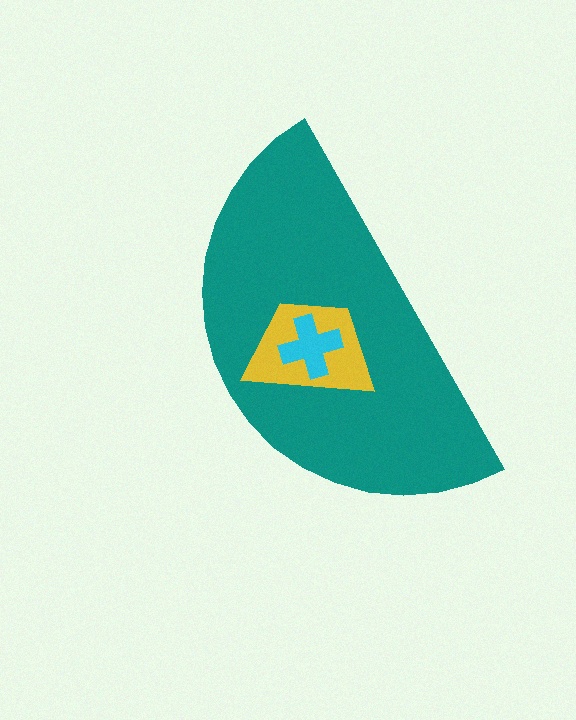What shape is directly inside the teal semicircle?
The yellow trapezoid.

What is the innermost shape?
The cyan cross.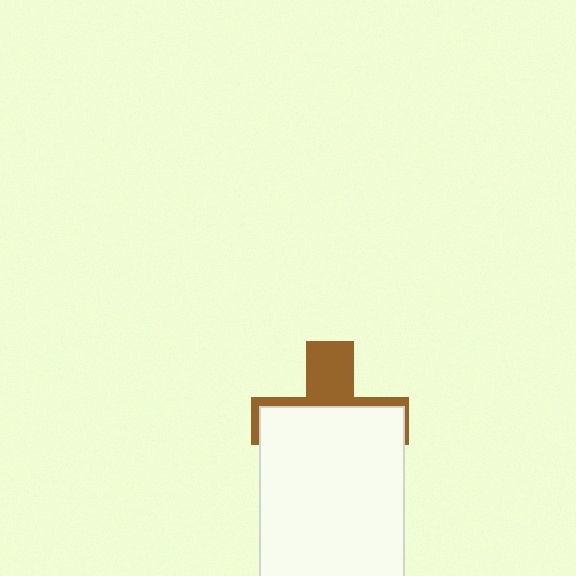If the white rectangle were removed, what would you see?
You would see the complete brown cross.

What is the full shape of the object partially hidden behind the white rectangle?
The partially hidden object is a brown cross.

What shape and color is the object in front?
The object in front is a white rectangle.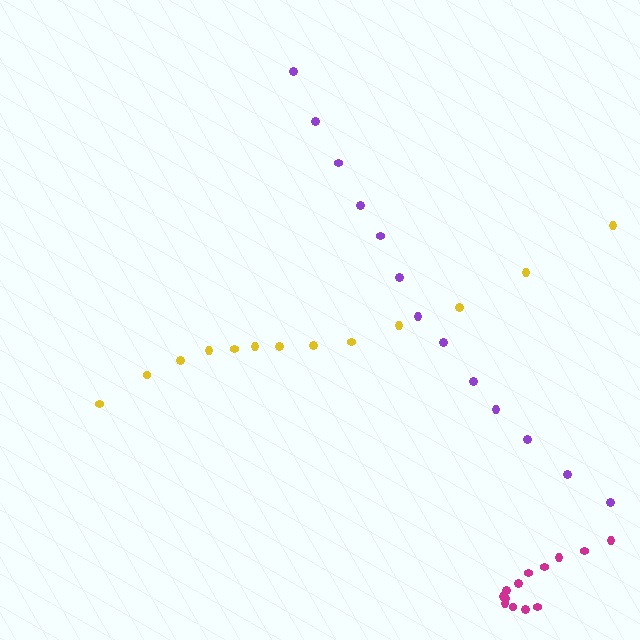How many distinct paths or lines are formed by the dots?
There are 3 distinct paths.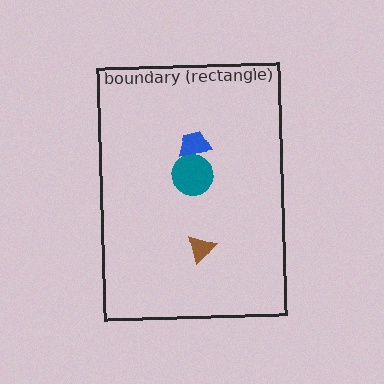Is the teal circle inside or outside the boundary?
Inside.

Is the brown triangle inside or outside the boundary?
Inside.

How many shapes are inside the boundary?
3 inside, 0 outside.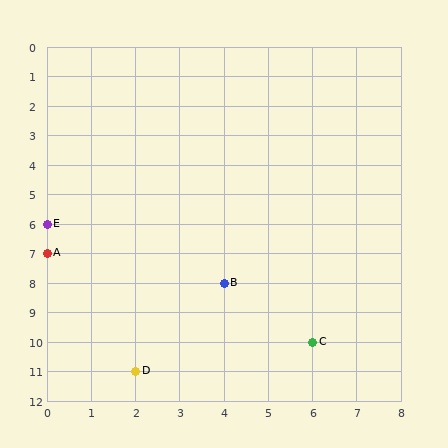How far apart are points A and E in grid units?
Points A and E are 1 row apart.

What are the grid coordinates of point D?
Point D is at grid coordinates (2, 11).